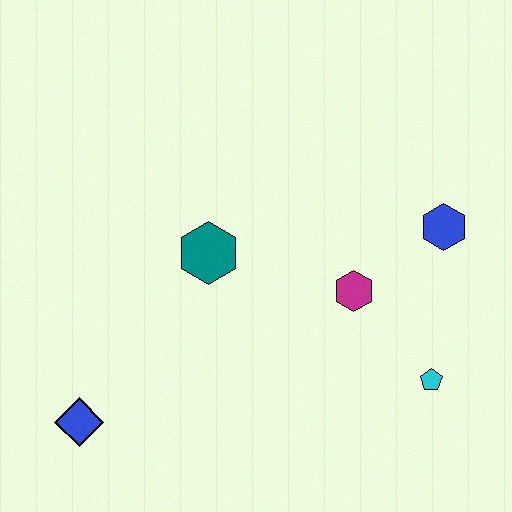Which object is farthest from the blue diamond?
The blue hexagon is farthest from the blue diamond.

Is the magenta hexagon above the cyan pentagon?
Yes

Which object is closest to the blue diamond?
The teal hexagon is closest to the blue diamond.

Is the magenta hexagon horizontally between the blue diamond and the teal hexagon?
No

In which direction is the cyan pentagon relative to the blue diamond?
The cyan pentagon is to the right of the blue diamond.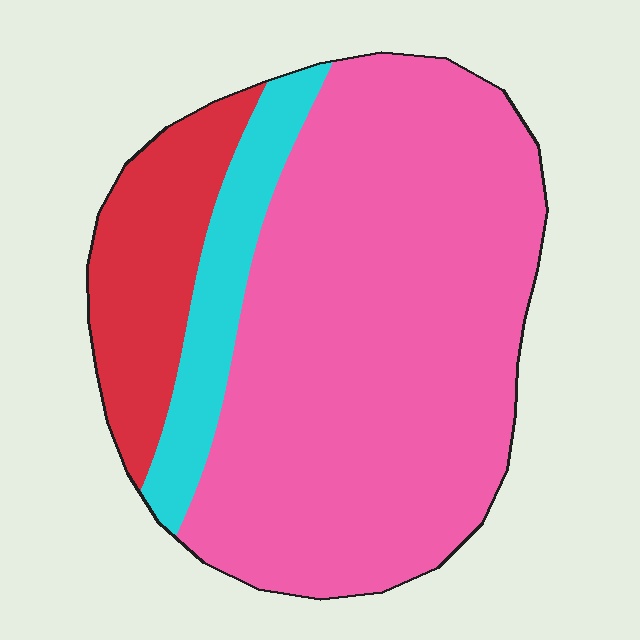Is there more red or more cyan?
Red.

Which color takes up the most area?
Pink, at roughly 70%.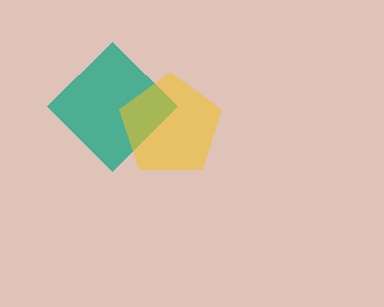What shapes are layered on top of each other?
The layered shapes are: a teal diamond, a yellow pentagon.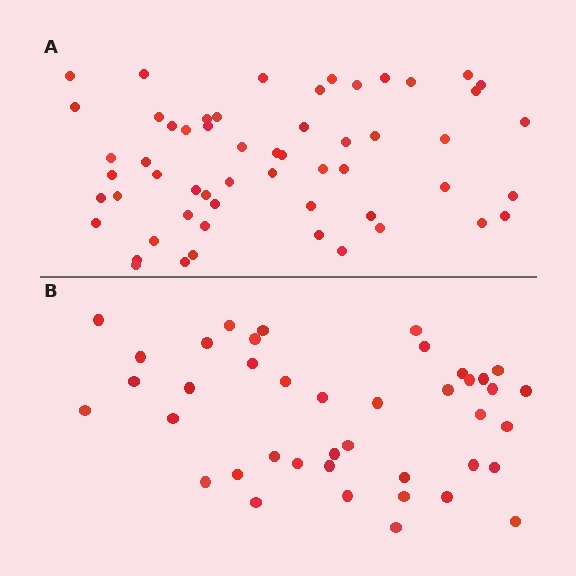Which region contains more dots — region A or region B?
Region A (the top region) has more dots.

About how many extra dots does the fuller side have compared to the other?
Region A has approximately 15 more dots than region B.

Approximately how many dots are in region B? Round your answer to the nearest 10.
About 40 dots. (The exact count is 41, which rounds to 40.)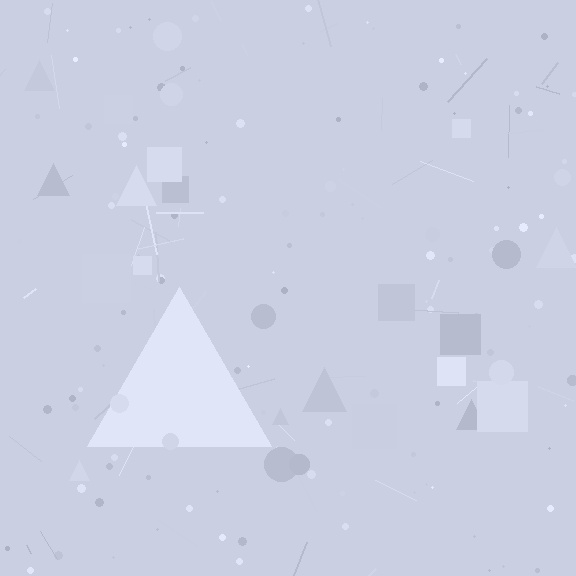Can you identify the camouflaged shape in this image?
The camouflaged shape is a triangle.